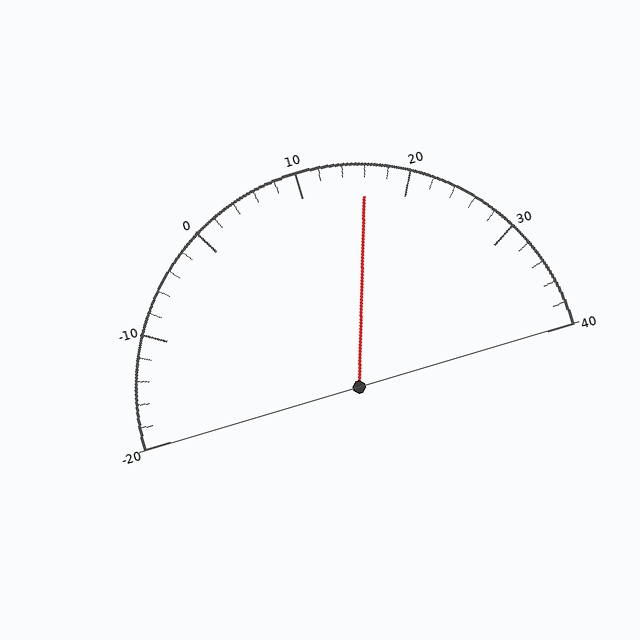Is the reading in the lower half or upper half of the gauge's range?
The reading is in the upper half of the range (-20 to 40).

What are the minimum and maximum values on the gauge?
The gauge ranges from -20 to 40.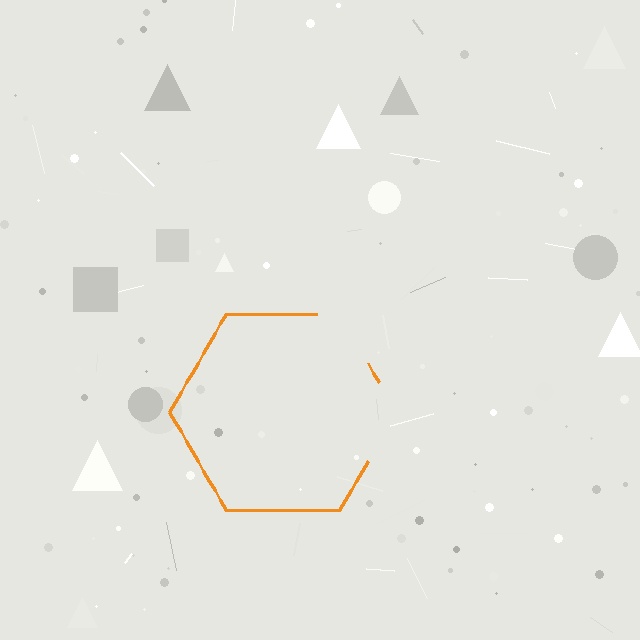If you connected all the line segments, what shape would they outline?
They would outline a hexagon.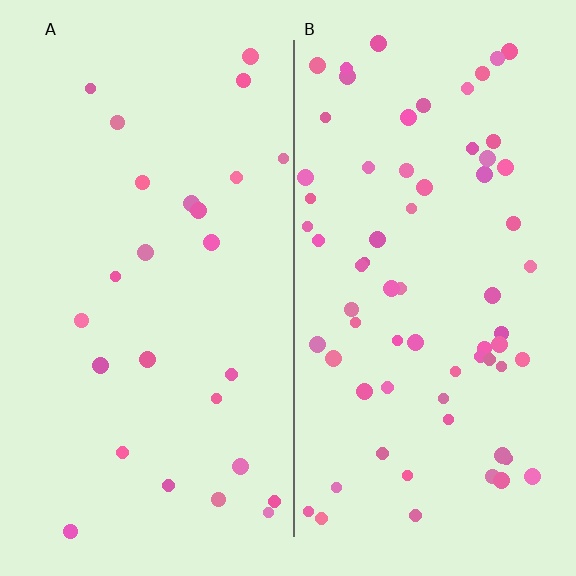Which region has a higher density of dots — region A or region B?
B (the right).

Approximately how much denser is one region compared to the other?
Approximately 2.7× — region B over region A.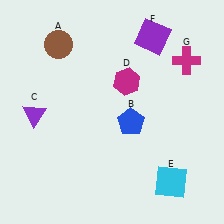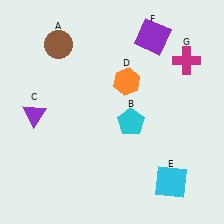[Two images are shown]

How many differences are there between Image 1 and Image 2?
There are 2 differences between the two images.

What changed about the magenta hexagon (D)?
In Image 1, D is magenta. In Image 2, it changed to orange.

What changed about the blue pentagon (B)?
In Image 1, B is blue. In Image 2, it changed to cyan.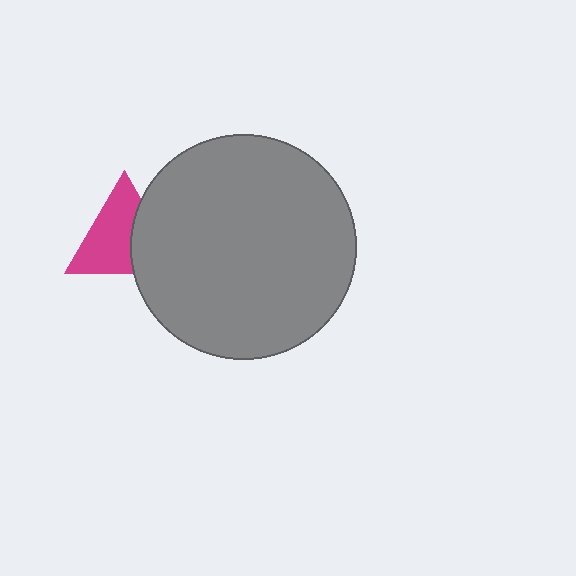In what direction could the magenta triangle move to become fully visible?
The magenta triangle could move left. That would shift it out from behind the gray circle entirely.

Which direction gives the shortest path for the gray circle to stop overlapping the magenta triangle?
Moving right gives the shortest separation.